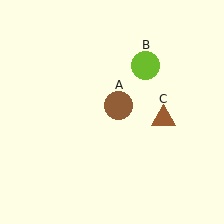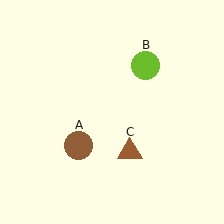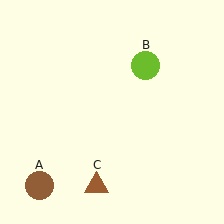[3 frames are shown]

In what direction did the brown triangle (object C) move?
The brown triangle (object C) moved down and to the left.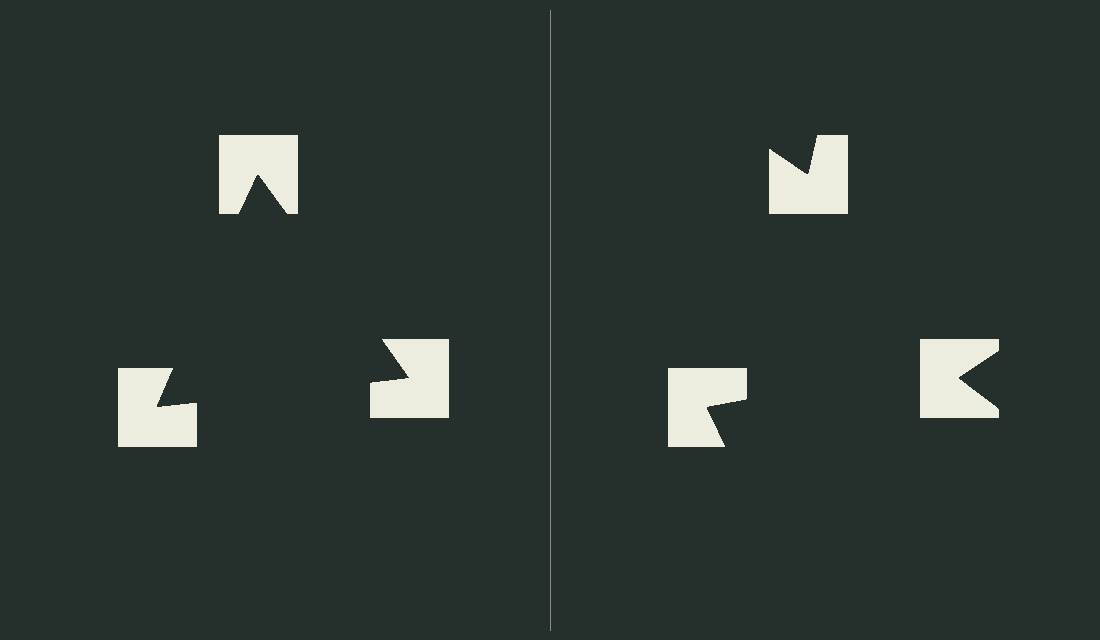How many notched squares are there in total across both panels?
6 — 3 on each side.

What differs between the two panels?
The notched squares are positioned identically on both sides; only the wedge orientations differ. On the left they align to a triangle; on the right they are misaligned.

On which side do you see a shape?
An illusory triangle appears on the left side. On the right side the wedge cuts are rotated, so no coherent shape forms.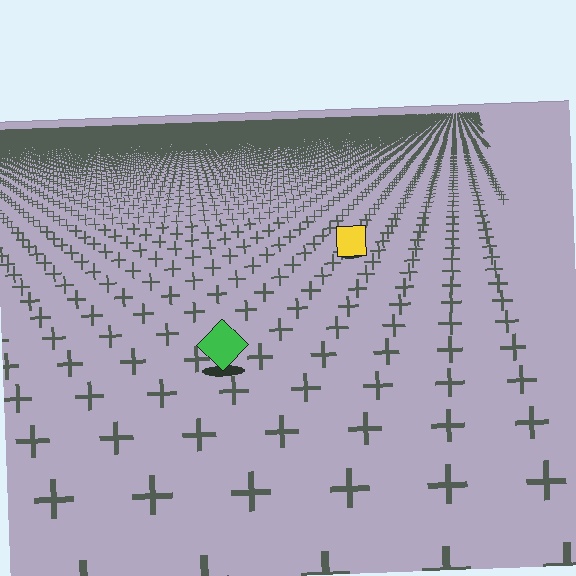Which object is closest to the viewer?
The green diamond is closest. The texture marks near it are larger and more spread out.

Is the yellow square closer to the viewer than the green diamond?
No. The green diamond is closer — you can tell from the texture gradient: the ground texture is coarser near it.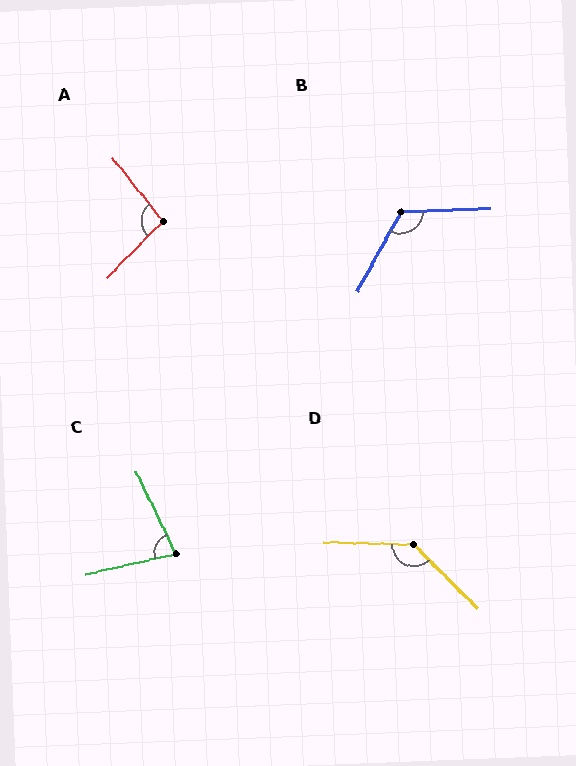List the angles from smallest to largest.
C (77°), A (97°), B (121°), D (137°).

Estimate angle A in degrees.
Approximately 97 degrees.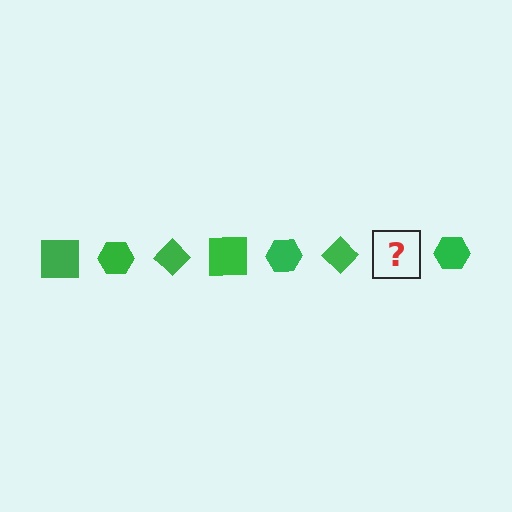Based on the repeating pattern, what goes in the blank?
The blank should be a green square.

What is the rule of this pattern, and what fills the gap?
The rule is that the pattern cycles through square, hexagon, diamond shapes in green. The gap should be filled with a green square.